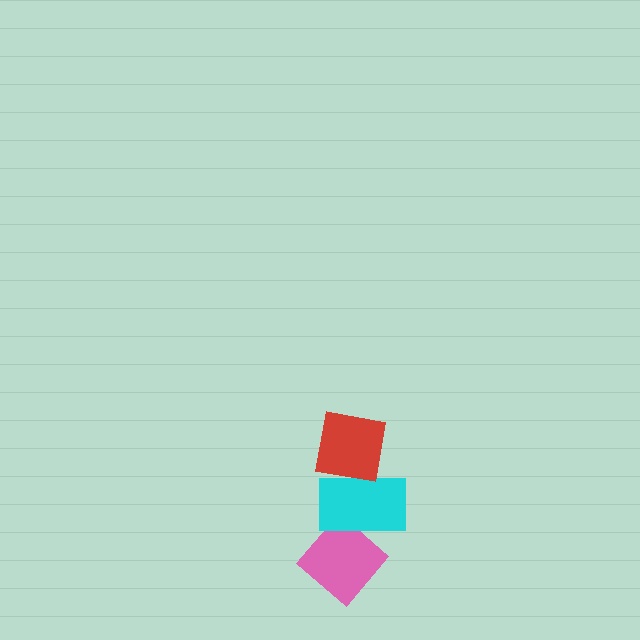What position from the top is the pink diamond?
The pink diamond is 3rd from the top.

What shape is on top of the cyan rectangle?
The red square is on top of the cyan rectangle.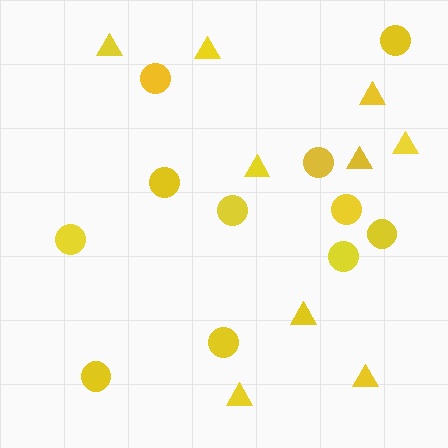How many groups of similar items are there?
There are 2 groups: one group of circles (11) and one group of triangles (9).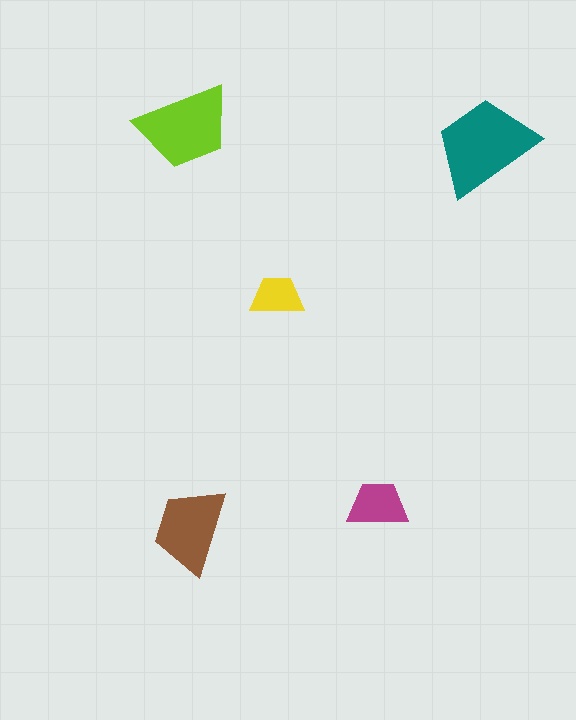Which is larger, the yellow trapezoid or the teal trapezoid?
The teal one.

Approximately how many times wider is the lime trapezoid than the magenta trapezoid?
About 1.5 times wider.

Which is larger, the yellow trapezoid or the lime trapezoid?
The lime one.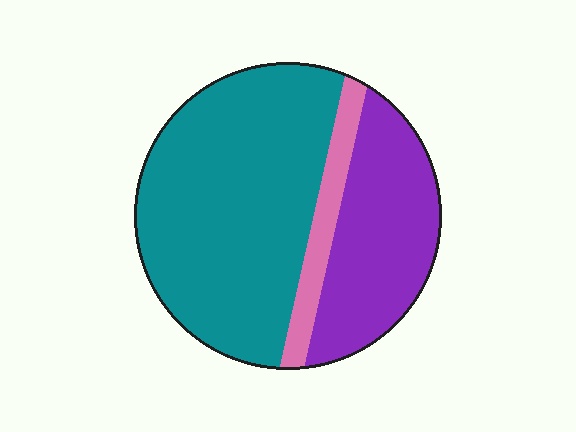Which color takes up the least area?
Pink, at roughly 10%.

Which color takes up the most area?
Teal, at roughly 60%.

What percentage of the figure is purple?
Purple takes up about one third (1/3) of the figure.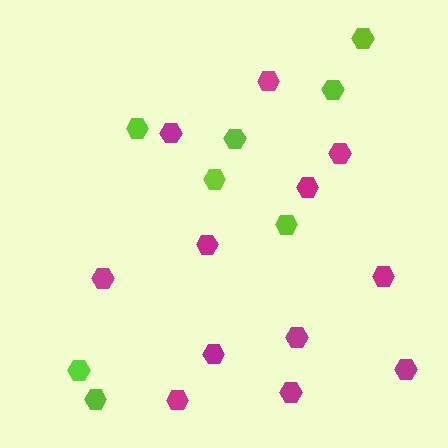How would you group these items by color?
There are 2 groups: one group of magenta hexagons (12) and one group of lime hexagons (8).